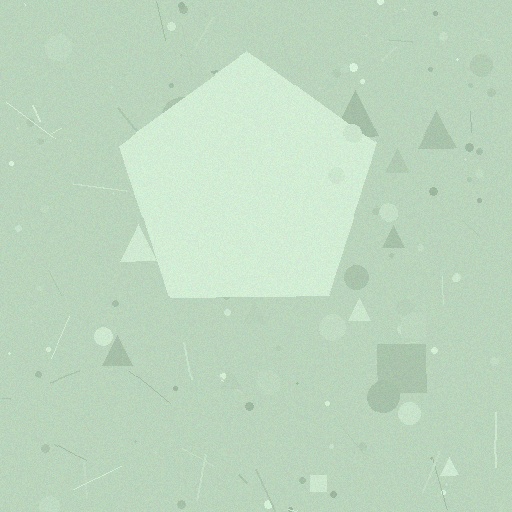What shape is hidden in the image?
A pentagon is hidden in the image.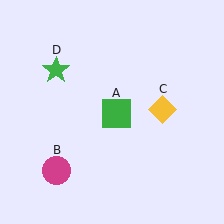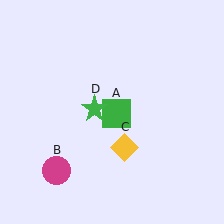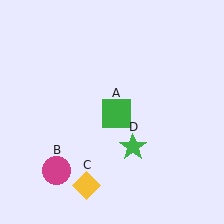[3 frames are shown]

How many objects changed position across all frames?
2 objects changed position: yellow diamond (object C), green star (object D).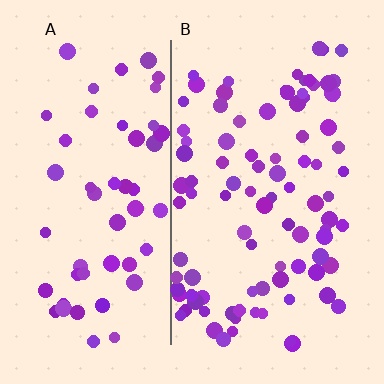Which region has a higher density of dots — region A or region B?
B (the right).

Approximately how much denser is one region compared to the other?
Approximately 1.8× — region B over region A.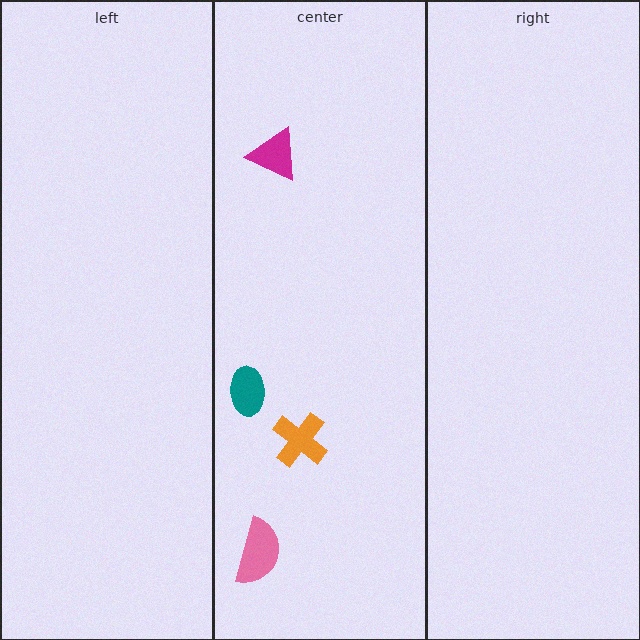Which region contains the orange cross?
The center region.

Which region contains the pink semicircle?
The center region.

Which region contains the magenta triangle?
The center region.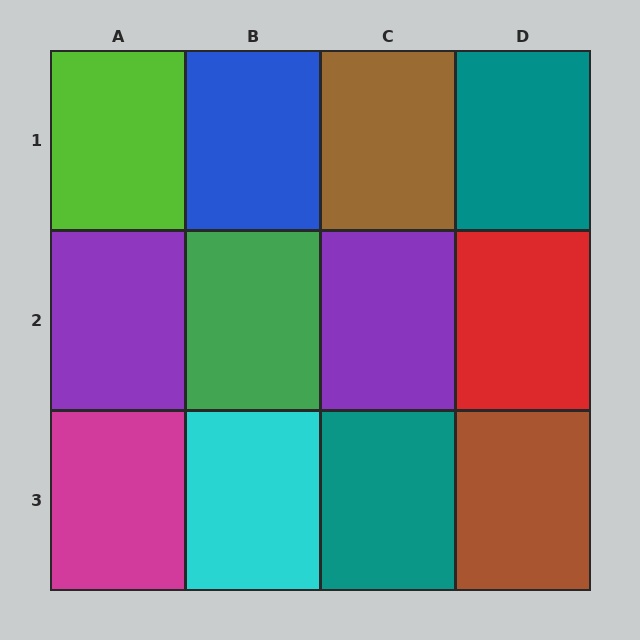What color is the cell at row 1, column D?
Teal.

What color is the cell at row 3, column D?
Brown.